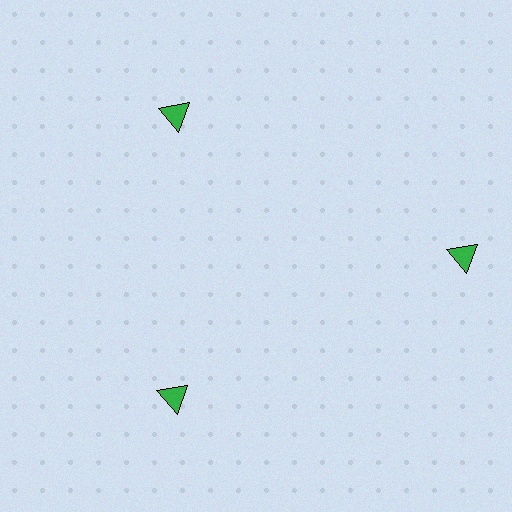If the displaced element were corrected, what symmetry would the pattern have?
It would have 3-fold rotational symmetry — the pattern would map onto itself every 120 degrees.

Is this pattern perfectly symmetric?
No. The 3 green triangles are arranged in a ring, but one element near the 3 o'clock position is pushed outward from the center, breaking the 3-fold rotational symmetry.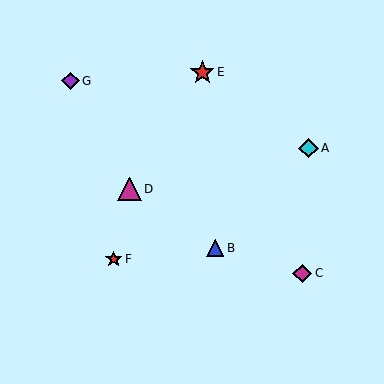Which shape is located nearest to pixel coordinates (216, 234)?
The blue triangle (labeled B) at (215, 248) is nearest to that location.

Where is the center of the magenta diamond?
The center of the magenta diamond is at (302, 273).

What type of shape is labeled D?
Shape D is a magenta triangle.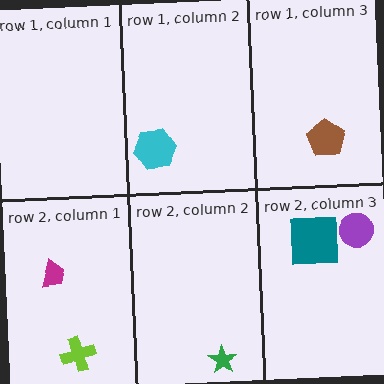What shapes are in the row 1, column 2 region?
The cyan hexagon.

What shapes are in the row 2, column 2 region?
The green star.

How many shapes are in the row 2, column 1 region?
2.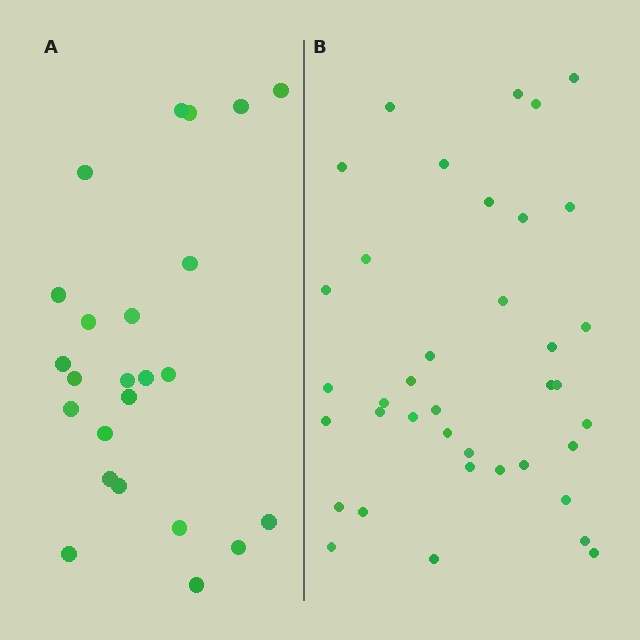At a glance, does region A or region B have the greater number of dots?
Region B (the right region) has more dots.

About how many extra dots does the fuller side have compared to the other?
Region B has approximately 15 more dots than region A.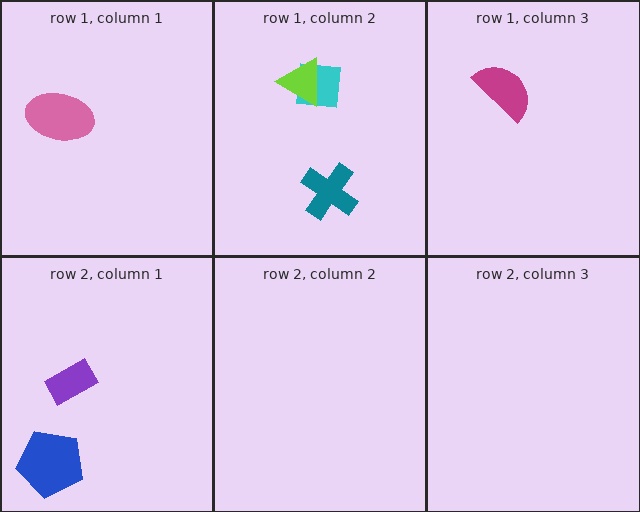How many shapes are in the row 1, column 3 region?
1.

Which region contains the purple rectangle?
The row 2, column 1 region.